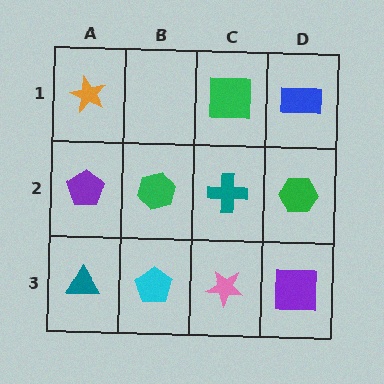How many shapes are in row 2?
4 shapes.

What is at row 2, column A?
A purple pentagon.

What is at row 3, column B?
A cyan pentagon.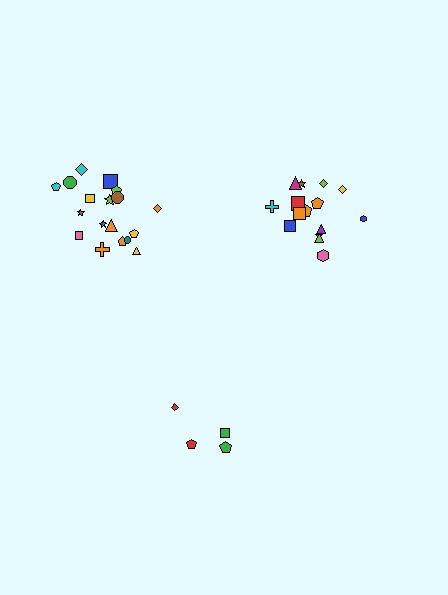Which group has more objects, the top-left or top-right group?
The top-left group.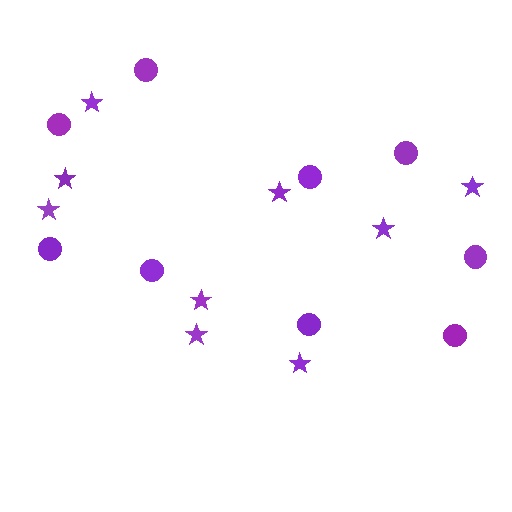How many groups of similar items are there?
There are 2 groups: one group of stars (9) and one group of circles (9).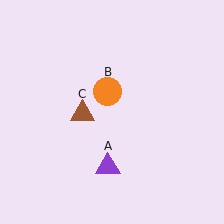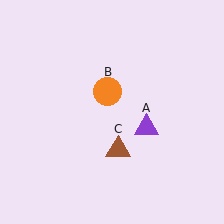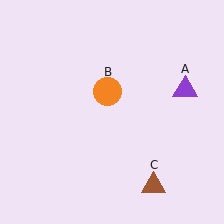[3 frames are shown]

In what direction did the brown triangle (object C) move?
The brown triangle (object C) moved down and to the right.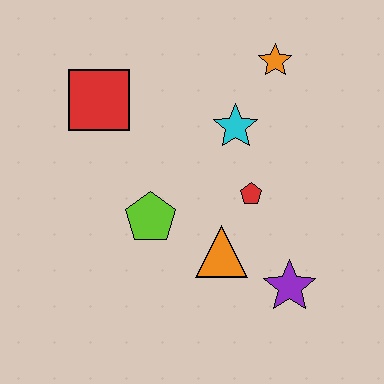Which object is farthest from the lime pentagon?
The orange star is farthest from the lime pentagon.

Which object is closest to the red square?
The lime pentagon is closest to the red square.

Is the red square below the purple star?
No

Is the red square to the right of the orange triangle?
No